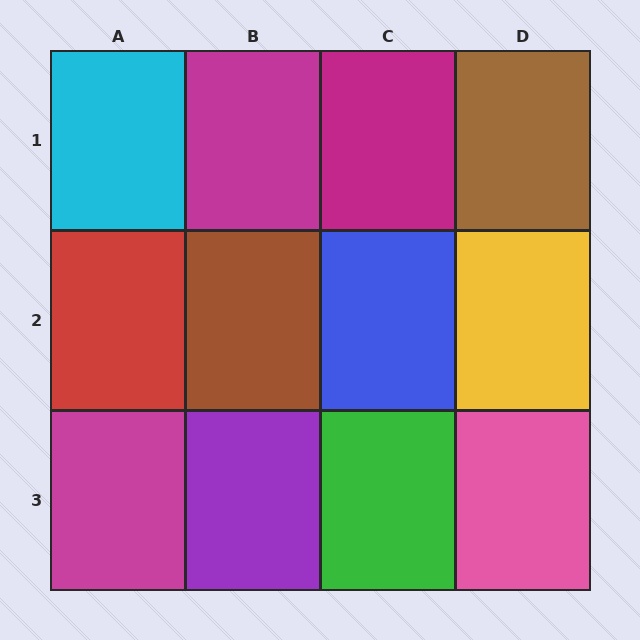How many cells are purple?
1 cell is purple.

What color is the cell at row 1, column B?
Magenta.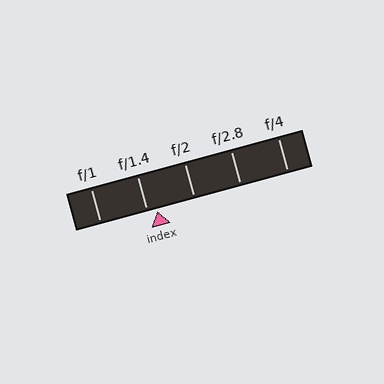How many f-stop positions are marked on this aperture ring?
There are 5 f-stop positions marked.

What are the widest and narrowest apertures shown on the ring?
The widest aperture shown is f/1 and the narrowest is f/4.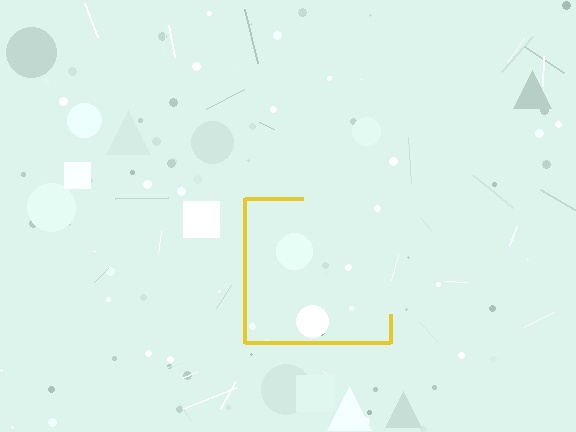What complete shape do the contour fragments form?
The contour fragments form a square.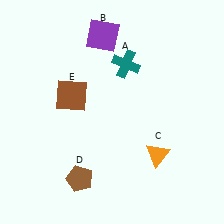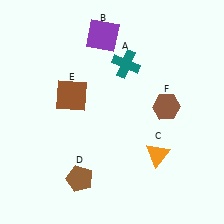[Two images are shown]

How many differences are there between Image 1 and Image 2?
There is 1 difference between the two images.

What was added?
A brown hexagon (F) was added in Image 2.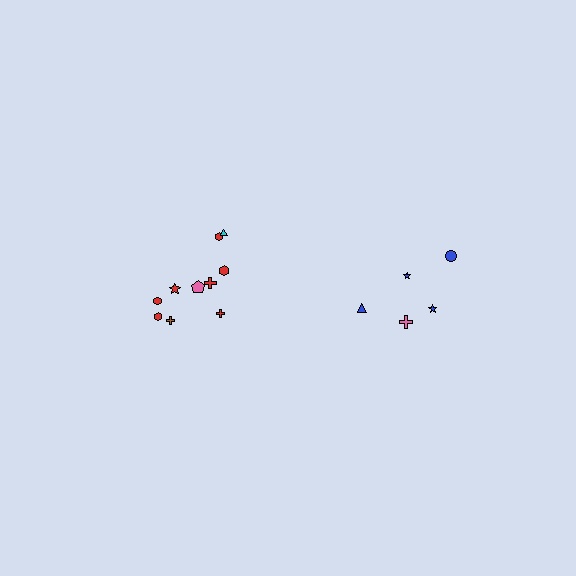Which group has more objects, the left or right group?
The left group.